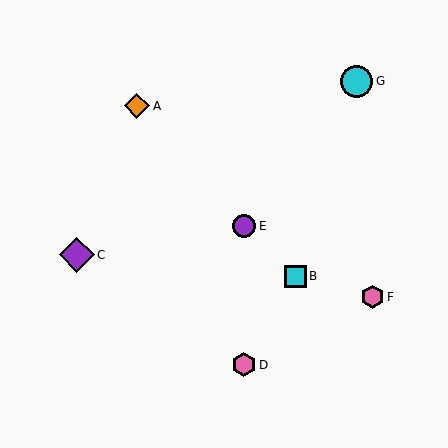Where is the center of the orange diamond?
The center of the orange diamond is at (137, 106).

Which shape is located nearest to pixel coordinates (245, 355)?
The pink hexagon (labeled D) at (244, 365) is nearest to that location.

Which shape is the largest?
The purple diamond (labeled C) is the largest.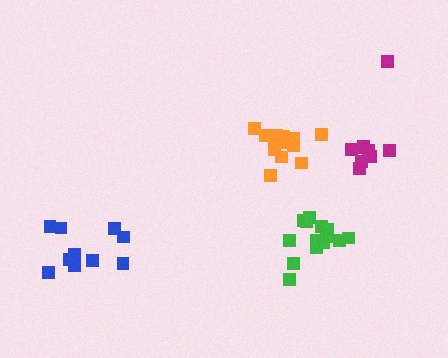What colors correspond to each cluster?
The clusters are colored: blue, orange, magenta, green.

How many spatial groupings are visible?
There are 4 spatial groupings.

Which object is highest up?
The magenta cluster is topmost.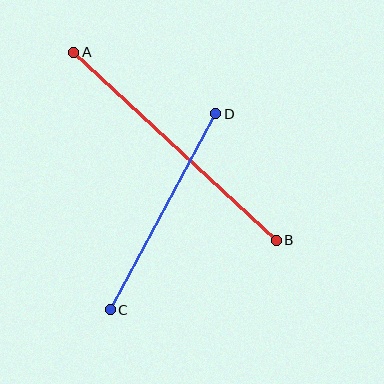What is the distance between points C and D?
The distance is approximately 223 pixels.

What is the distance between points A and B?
The distance is approximately 276 pixels.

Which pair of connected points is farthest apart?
Points A and B are farthest apart.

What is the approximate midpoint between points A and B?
The midpoint is at approximately (175, 146) pixels.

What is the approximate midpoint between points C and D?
The midpoint is at approximately (163, 212) pixels.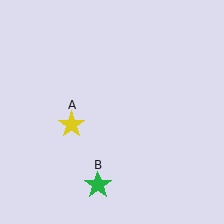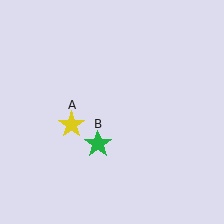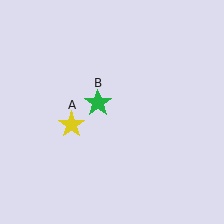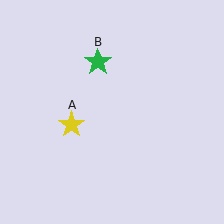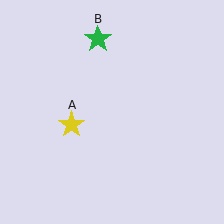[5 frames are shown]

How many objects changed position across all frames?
1 object changed position: green star (object B).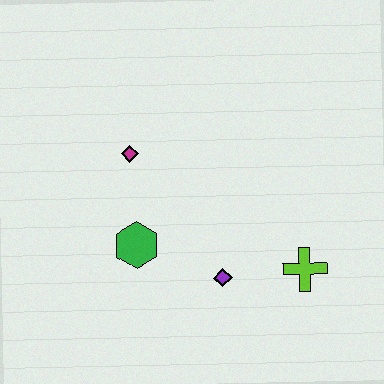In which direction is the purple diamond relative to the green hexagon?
The purple diamond is to the right of the green hexagon.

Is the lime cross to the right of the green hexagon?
Yes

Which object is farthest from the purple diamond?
The magenta diamond is farthest from the purple diamond.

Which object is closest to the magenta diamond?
The green hexagon is closest to the magenta diamond.